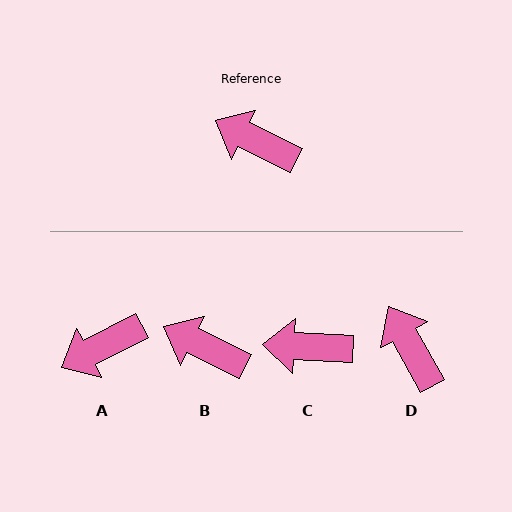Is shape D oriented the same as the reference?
No, it is off by about 35 degrees.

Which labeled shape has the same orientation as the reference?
B.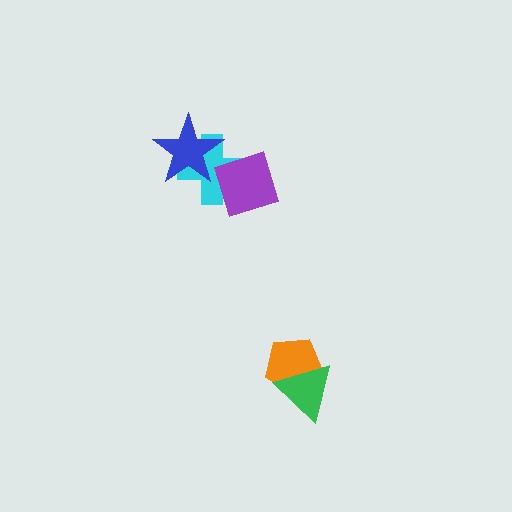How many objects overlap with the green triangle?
1 object overlaps with the green triangle.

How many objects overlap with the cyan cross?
2 objects overlap with the cyan cross.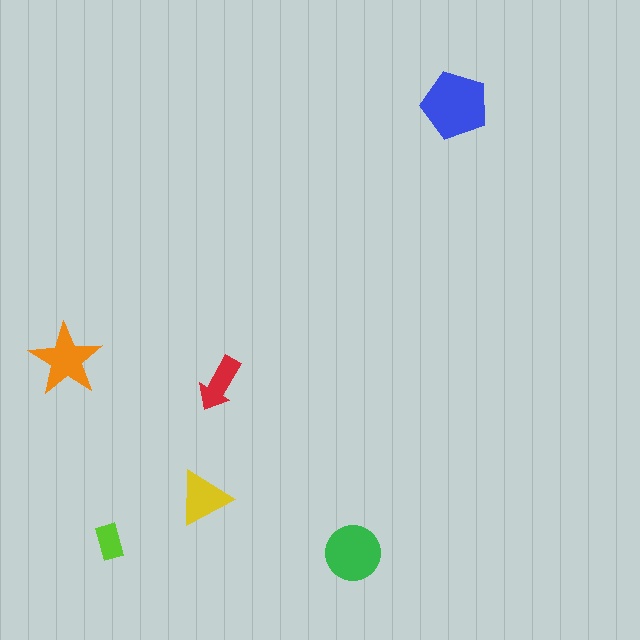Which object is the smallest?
The lime rectangle.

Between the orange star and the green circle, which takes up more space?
The green circle.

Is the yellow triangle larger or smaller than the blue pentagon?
Smaller.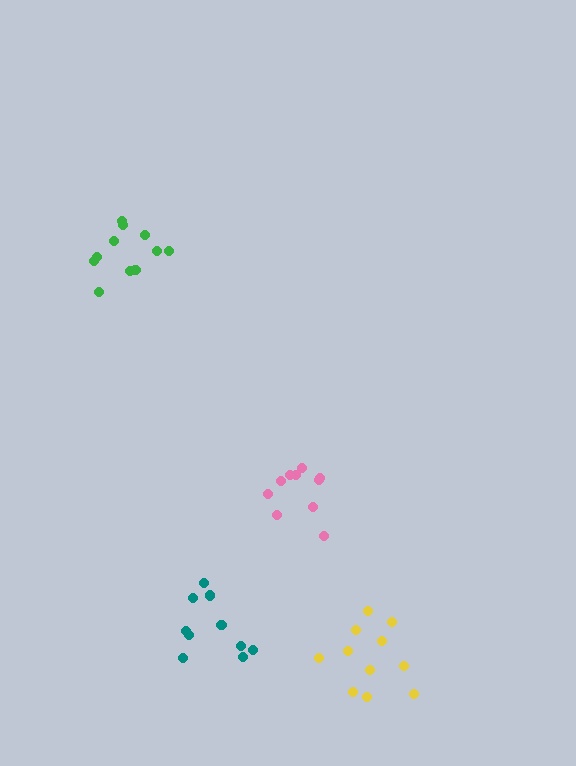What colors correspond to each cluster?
The clusters are colored: green, pink, teal, yellow.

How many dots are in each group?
Group 1: 11 dots, Group 2: 10 dots, Group 3: 10 dots, Group 4: 11 dots (42 total).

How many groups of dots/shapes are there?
There are 4 groups.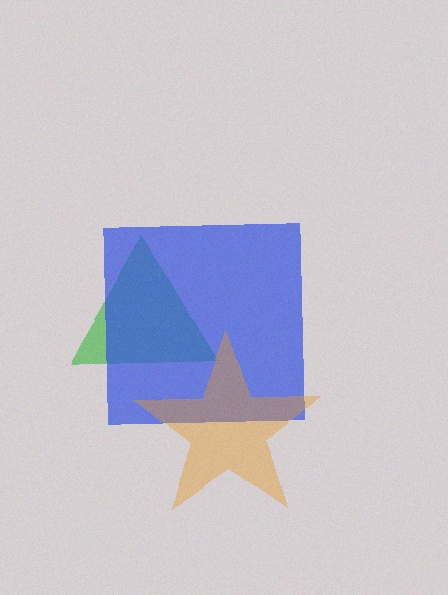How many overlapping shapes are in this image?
There are 3 overlapping shapes in the image.